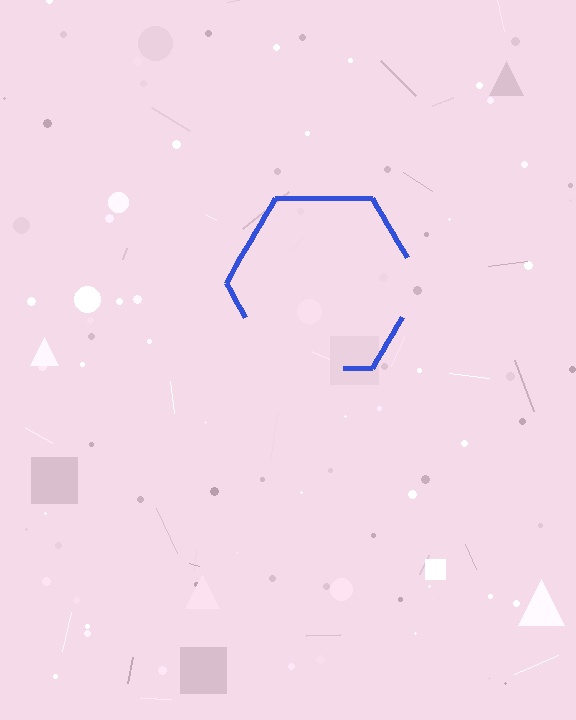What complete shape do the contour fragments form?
The contour fragments form a hexagon.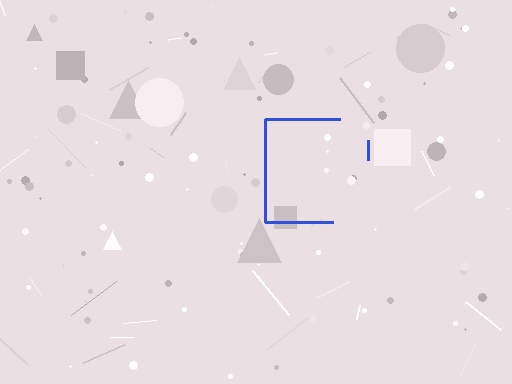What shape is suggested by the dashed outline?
The dashed outline suggests a square.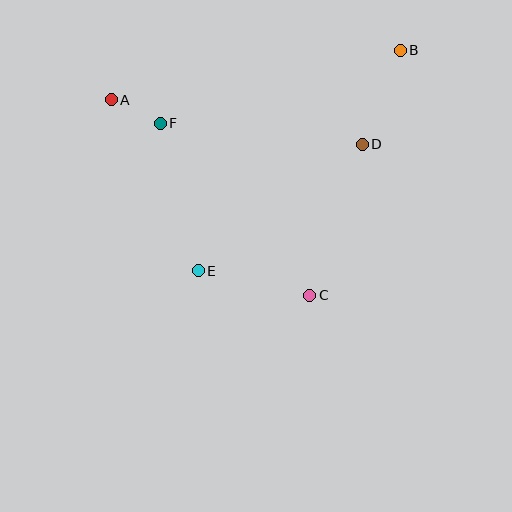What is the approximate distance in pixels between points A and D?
The distance between A and D is approximately 255 pixels.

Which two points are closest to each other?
Points A and F are closest to each other.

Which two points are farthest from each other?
Points B and E are farthest from each other.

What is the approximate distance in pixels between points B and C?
The distance between B and C is approximately 261 pixels.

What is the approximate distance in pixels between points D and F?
The distance between D and F is approximately 203 pixels.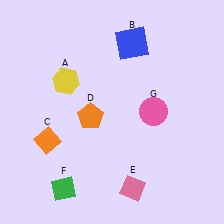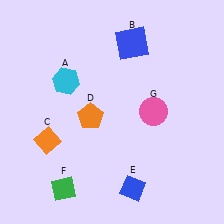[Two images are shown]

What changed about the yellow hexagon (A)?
In Image 1, A is yellow. In Image 2, it changed to cyan.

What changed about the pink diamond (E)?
In Image 1, E is pink. In Image 2, it changed to blue.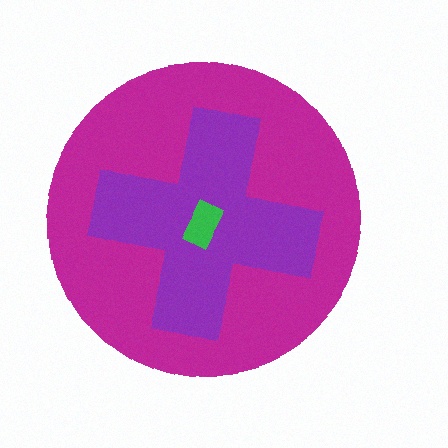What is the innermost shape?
The green rectangle.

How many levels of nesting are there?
3.